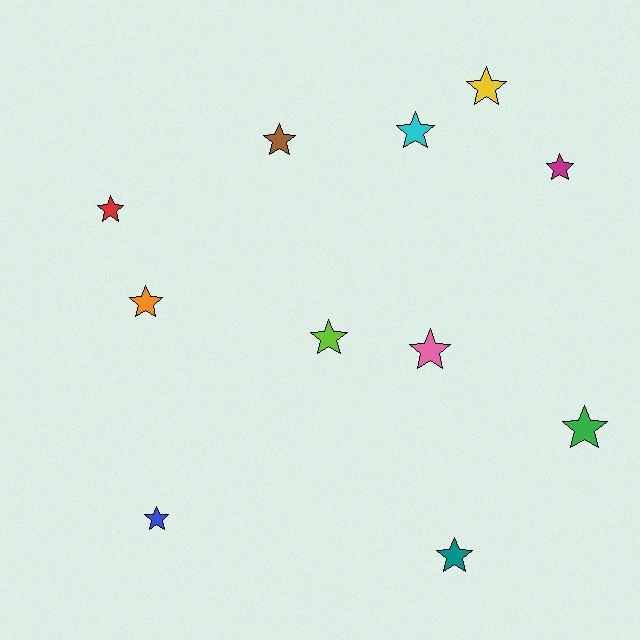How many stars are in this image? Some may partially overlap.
There are 11 stars.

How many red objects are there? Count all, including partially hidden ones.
There is 1 red object.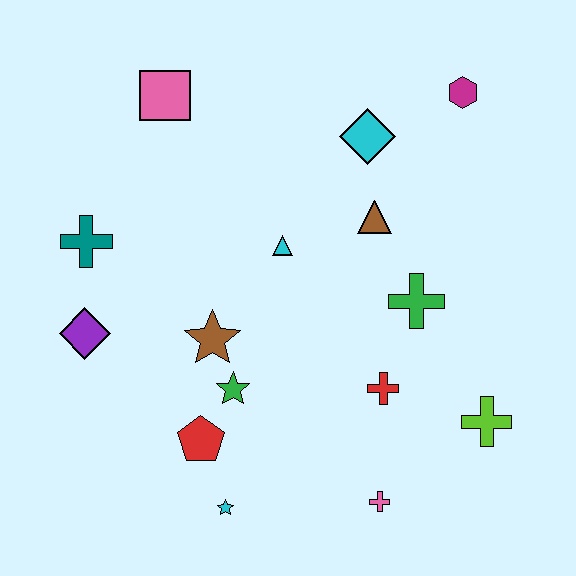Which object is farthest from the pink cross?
The pink square is farthest from the pink cross.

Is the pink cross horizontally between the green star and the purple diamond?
No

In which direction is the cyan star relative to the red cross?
The cyan star is to the left of the red cross.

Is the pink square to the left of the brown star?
Yes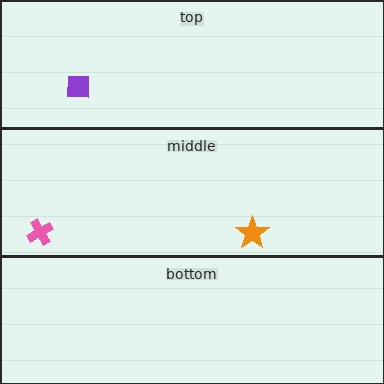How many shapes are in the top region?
1.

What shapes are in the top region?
The purple square.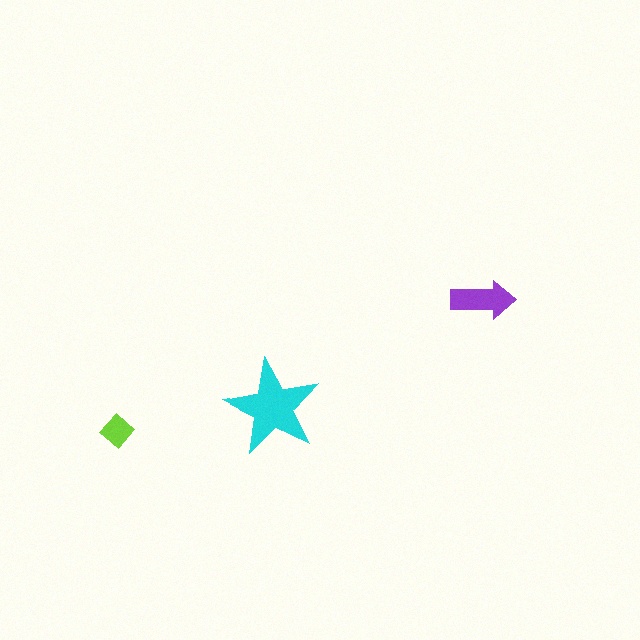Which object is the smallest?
The lime diamond.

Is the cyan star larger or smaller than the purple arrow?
Larger.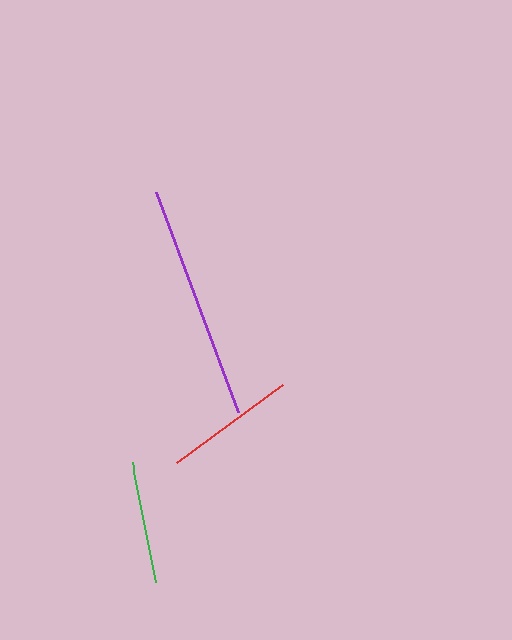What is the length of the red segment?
The red segment is approximately 132 pixels long.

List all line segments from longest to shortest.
From longest to shortest: purple, red, green.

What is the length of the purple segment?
The purple segment is approximately 235 pixels long.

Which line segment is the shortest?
The green line is the shortest at approximately 122 pixels.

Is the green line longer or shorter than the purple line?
The purple line is longer than the green line.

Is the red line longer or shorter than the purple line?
The purple line is longer than the red line.